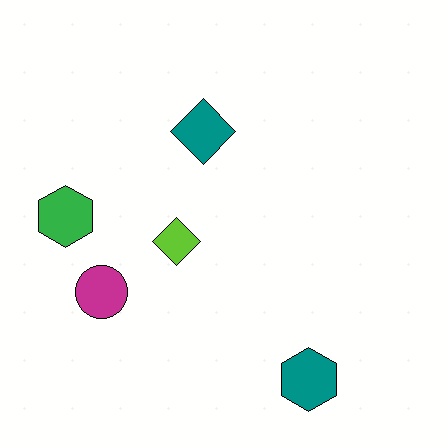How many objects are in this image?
There are 5 objects.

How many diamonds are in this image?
There are 2 diamonds.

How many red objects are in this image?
There are no red objects.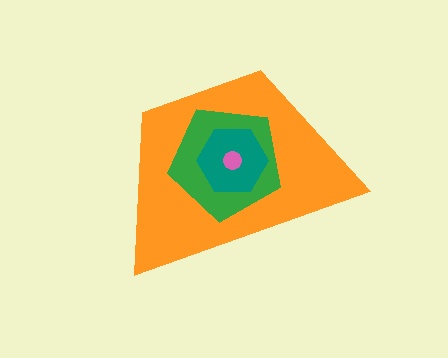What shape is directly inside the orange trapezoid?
The green pentagon.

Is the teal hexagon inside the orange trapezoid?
Yes.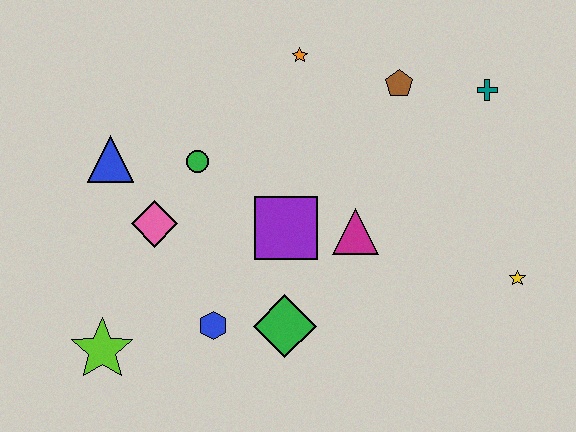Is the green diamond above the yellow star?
No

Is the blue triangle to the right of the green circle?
No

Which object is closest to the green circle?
The pink diamond is closest to the green circle.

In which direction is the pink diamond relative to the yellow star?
The pink diamond is to the left of the yellow star.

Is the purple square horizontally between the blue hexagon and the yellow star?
Yes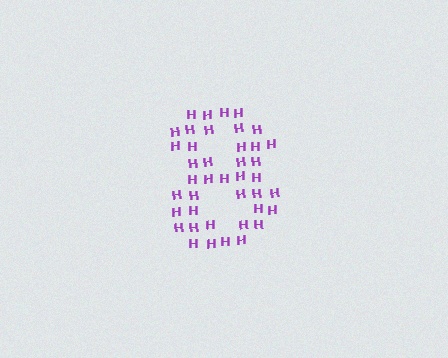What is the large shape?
The large shape is the digit 8.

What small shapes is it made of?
It is made of small letter H's.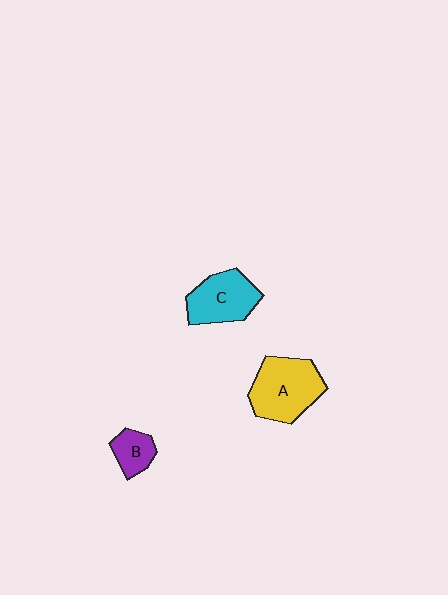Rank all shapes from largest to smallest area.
From largest to smallest: A (yellow), C (cyan), B (purple).